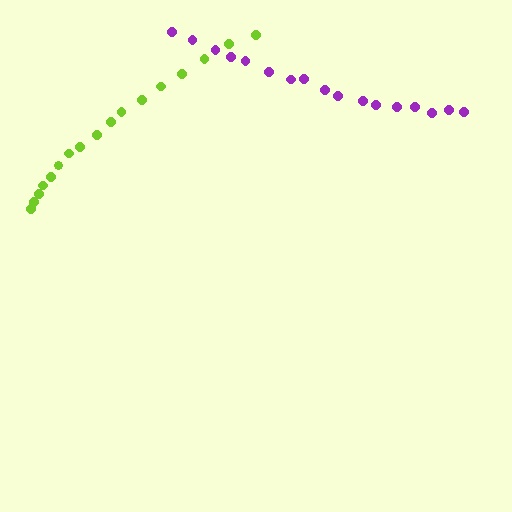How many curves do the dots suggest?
There are 2 distinct paths.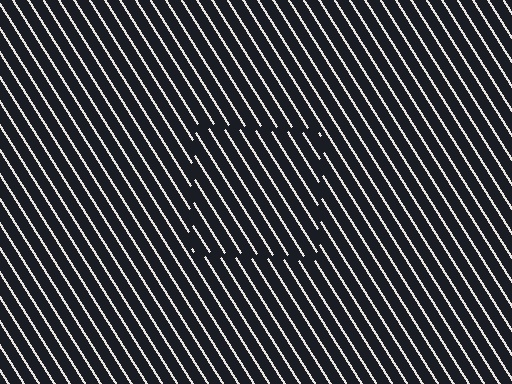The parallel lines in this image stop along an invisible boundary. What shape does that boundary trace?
An illusory square. The interior of the shape contains the same grating, shifted by half a period — the contour is defined by the phase discontinuity where line-ends from the inner and outer gratings abut.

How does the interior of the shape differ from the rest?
The interior of the shape contains the same grating, shifted by half a period — the contour is defined by the phase discontinuity where line-ends from the inner and outer gratings abut.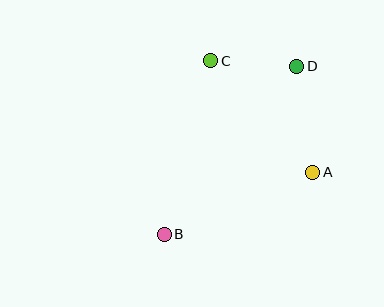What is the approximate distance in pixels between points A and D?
The distance between A and D is approximately 107 pixels.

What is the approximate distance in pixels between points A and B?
The distance between A and B is approximately 161 pixels.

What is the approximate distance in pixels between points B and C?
The distance between B and C is approximately 180 pixels.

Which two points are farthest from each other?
Points B and D are farthest from each other.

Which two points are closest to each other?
Points C and D are closest to each other.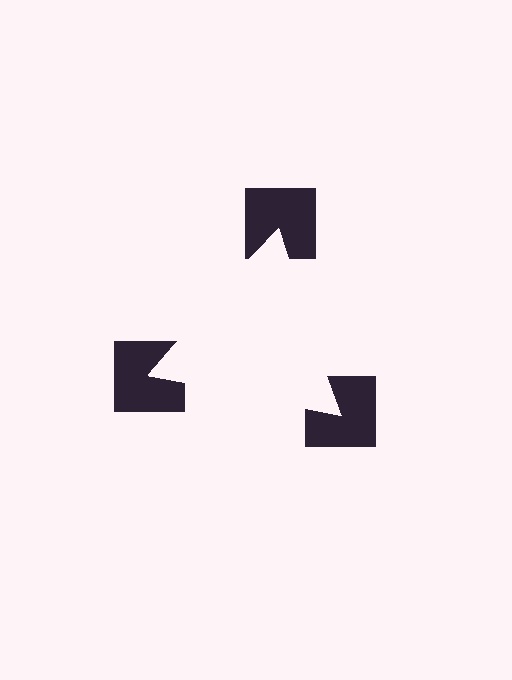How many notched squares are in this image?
There are 3 — one at each vertex of the illusory triangle.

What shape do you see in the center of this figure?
An illusory triangle — its edges are inferred from the aligned wedge cuts in the notched squares, not physically drawn.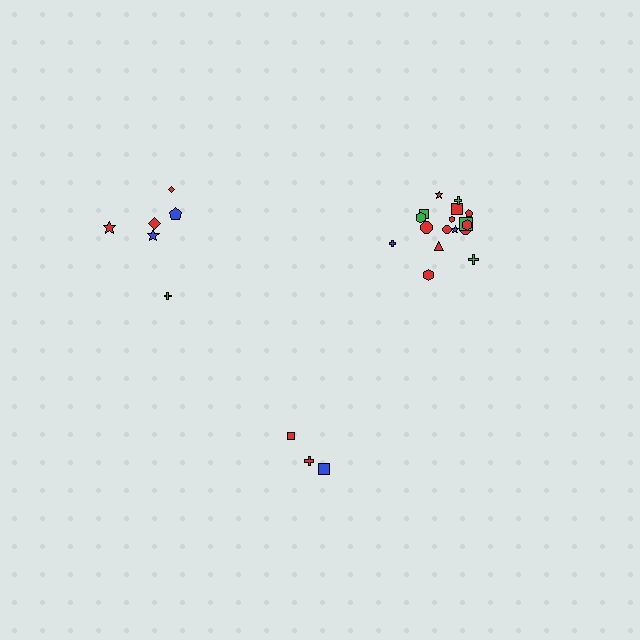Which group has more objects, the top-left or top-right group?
The top-right group.